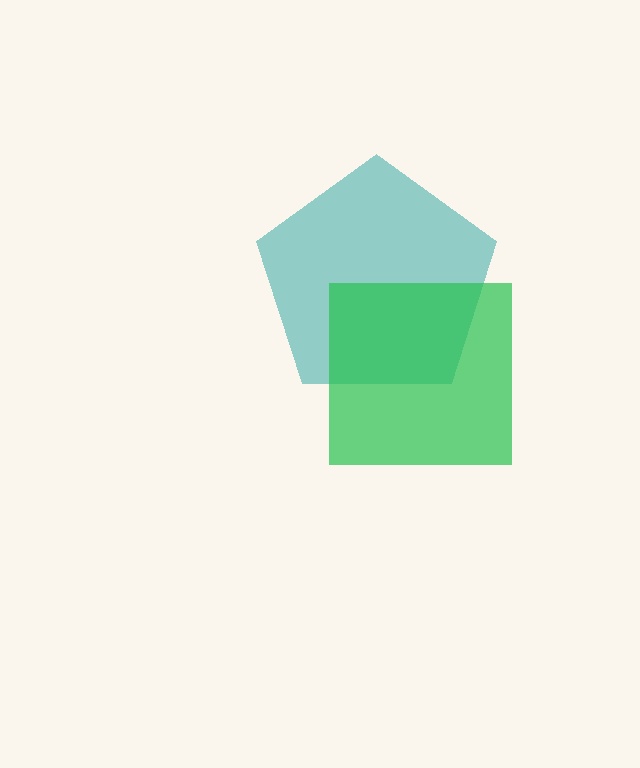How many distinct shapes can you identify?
There are 2 distinct shapes: a teal pentagon, a green square.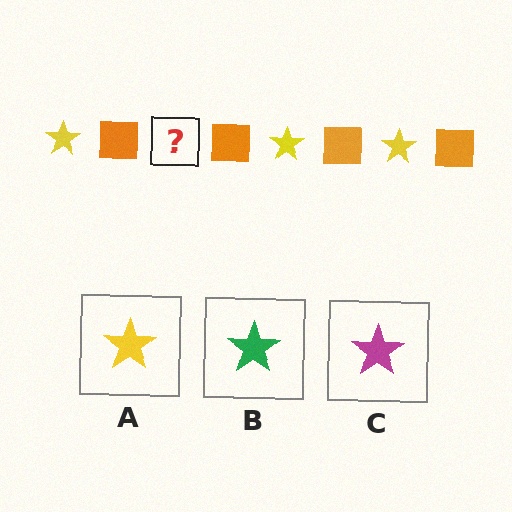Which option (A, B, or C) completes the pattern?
A.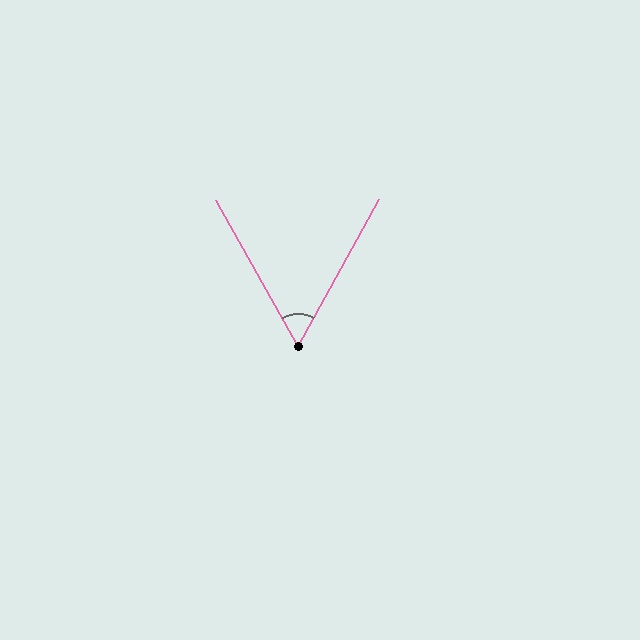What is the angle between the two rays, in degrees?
Approximately 58 degrees.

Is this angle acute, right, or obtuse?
It is acute.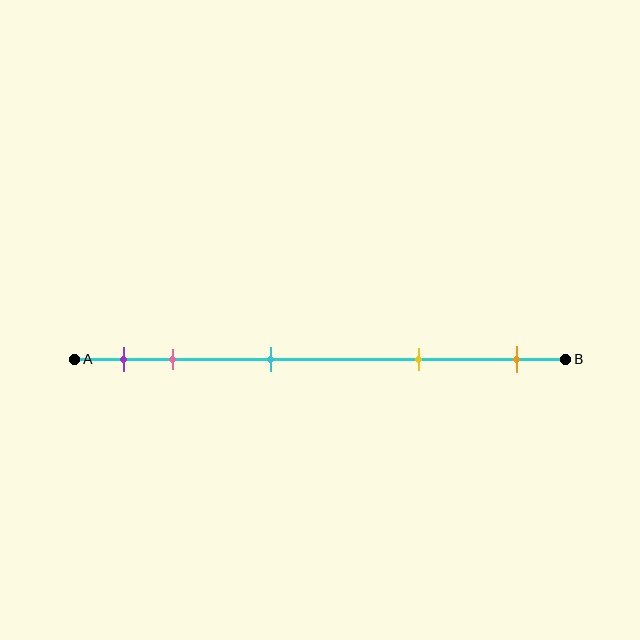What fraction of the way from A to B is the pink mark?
The pink mark is approximately 20% (0.2) of the way from A to B.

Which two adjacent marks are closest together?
The purple and pink marks are the closest adjacent pair.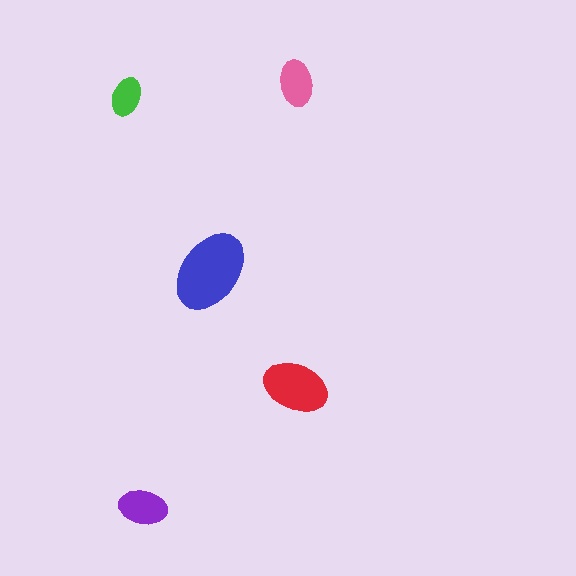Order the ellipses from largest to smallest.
the blue one, the red one, the purple one, the pink one, the green one.